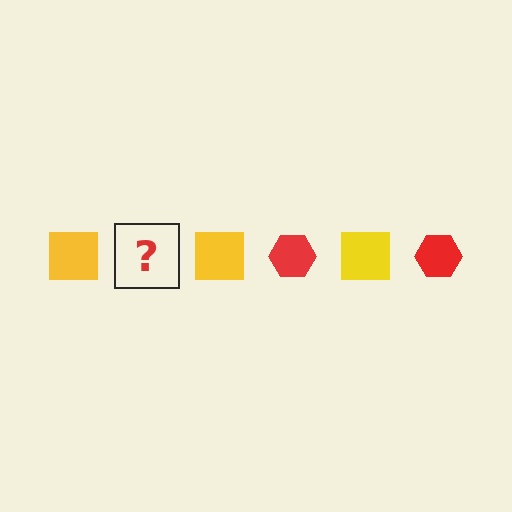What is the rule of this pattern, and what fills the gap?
The rule is that the pattern alternates between yellow square and red hexagon. The gap should be filled with a red hexagon.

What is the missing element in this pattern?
The missing element is a red hexagon.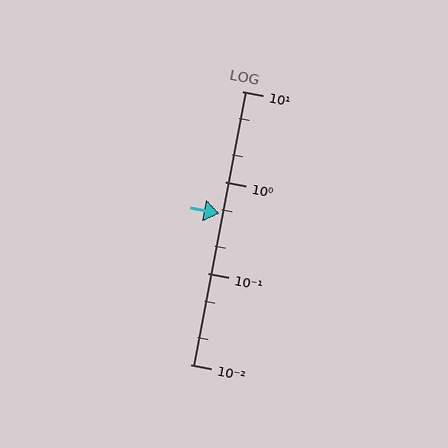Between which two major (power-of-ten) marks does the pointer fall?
The pointer is between 0.1 and 1.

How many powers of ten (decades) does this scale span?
The scale spans 3 decades, from 0.01 to 10.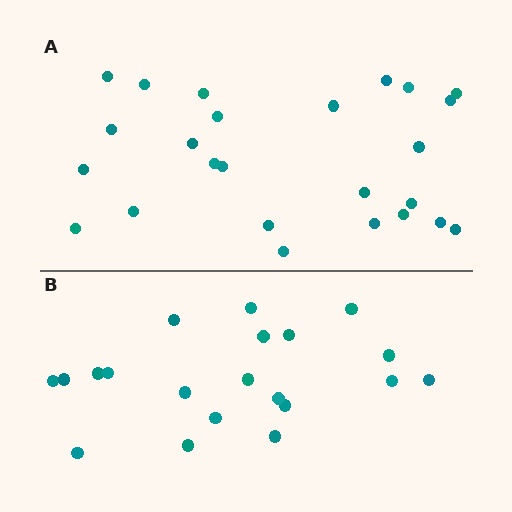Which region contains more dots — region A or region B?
Region A (the top region) has more dots.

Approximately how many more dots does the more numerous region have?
Region A has about 5 more dots than region B.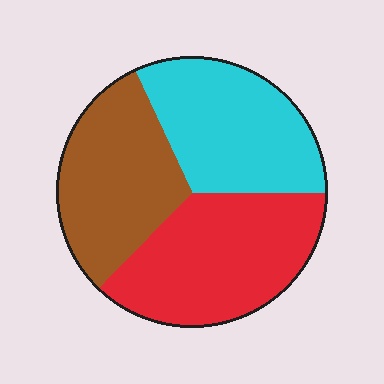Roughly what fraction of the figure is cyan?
Cyan covers roughly 30% of the figure.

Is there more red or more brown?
Red.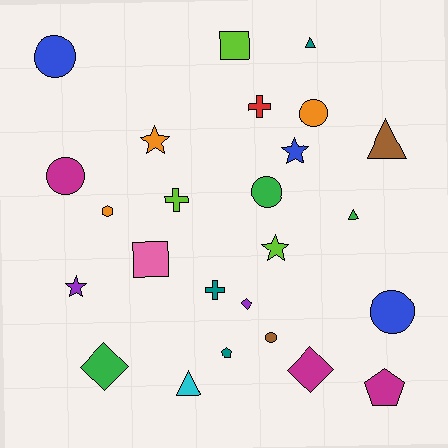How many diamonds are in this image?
There are 3 diamonds.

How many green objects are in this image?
There are 3 green objects.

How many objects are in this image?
There are 25 objects.